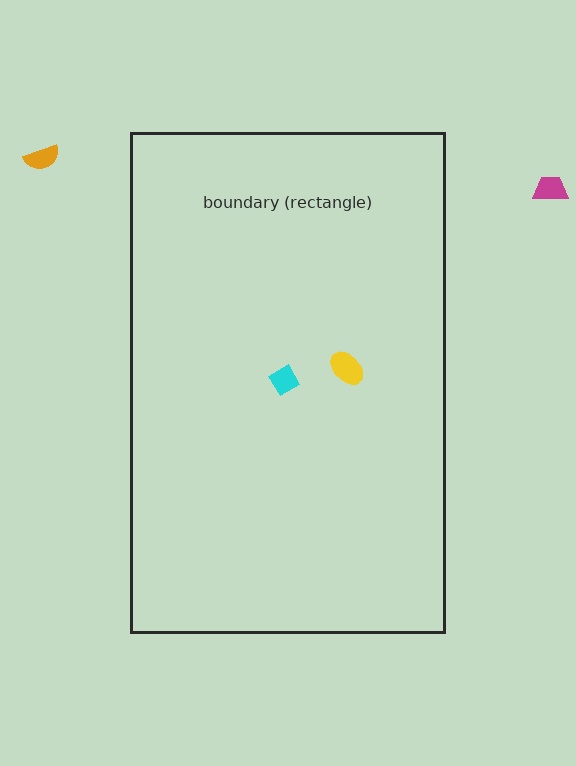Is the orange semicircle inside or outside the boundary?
Outside.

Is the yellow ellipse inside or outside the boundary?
Inside.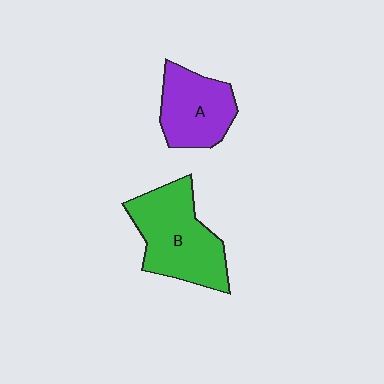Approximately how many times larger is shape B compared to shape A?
Approximately 1.4 times.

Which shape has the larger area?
Shape B (green).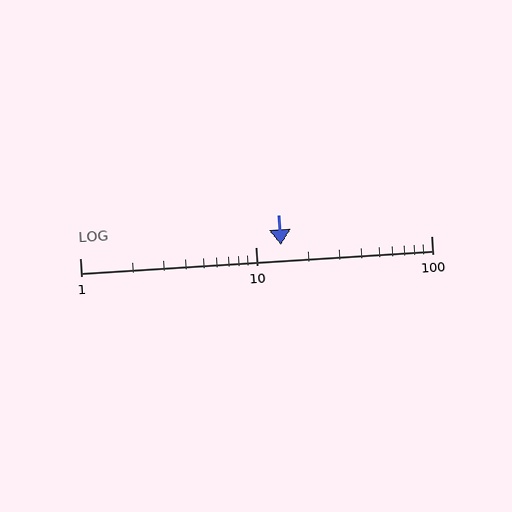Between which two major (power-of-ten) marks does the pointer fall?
The pointer is between 10 and 100.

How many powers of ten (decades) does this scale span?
The scale spans 2 decades, from 1 to 100.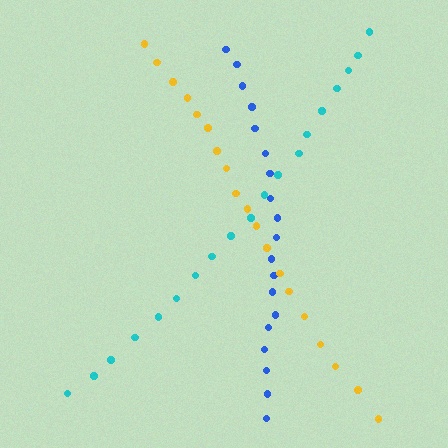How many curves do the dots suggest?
There are 3 distinct paths.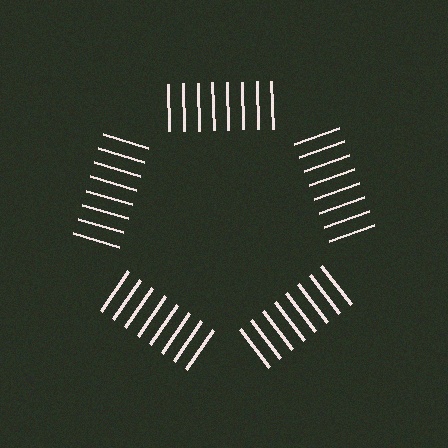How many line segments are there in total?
40 — 8 along each of the 5 edges.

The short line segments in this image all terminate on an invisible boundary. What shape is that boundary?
An illusory pentagon — the line segments terminate on its edges but no continuous stroke is drawn.